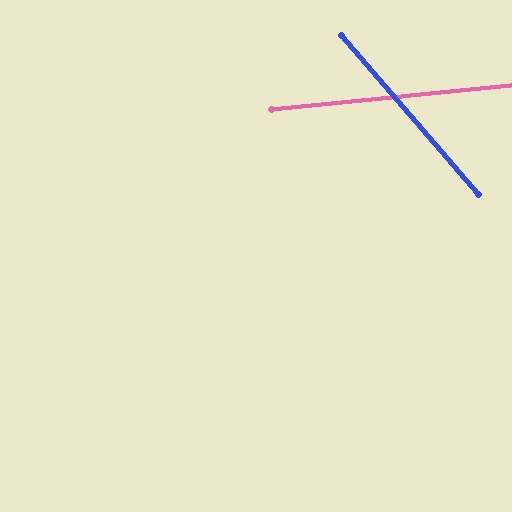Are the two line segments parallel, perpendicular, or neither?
Neither parallel nor perpendicular — they differ by about 55°.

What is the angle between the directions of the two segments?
Approximately 55 degrees.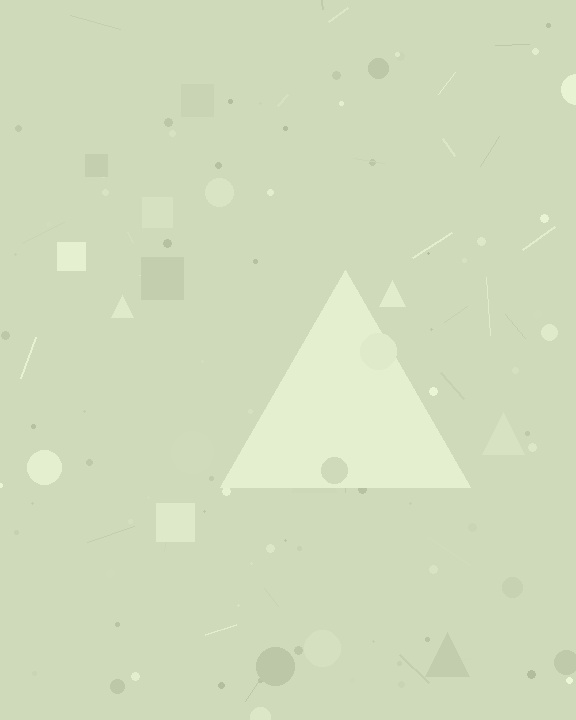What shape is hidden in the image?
A triangle is hidden in the image.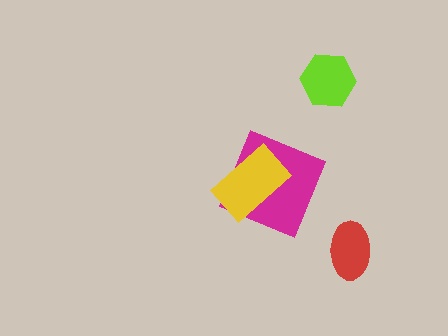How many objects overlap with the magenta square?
1 object overlaps with the magenta square.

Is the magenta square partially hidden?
Yes, it is partially covered by another shape.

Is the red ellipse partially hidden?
No, no other shape covers it.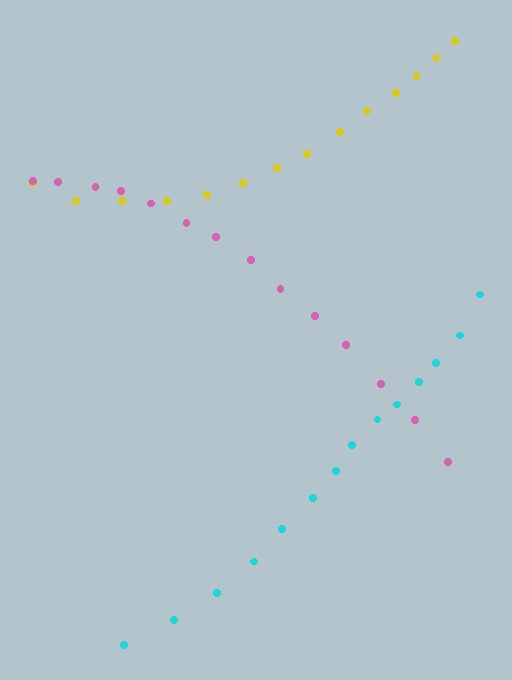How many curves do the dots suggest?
There are 3 distinct paths.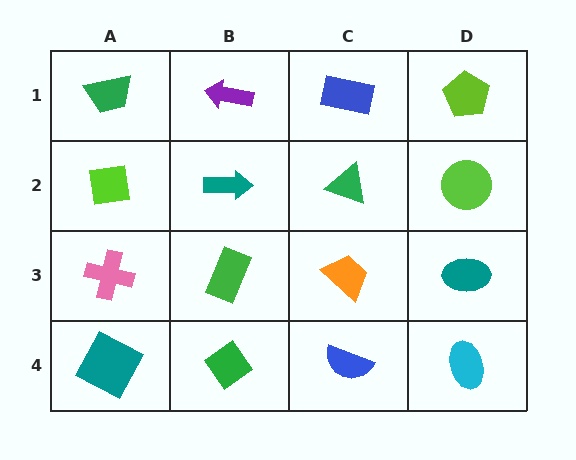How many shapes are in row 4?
4 shapes.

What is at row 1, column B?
A purple arrow.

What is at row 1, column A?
A green trapezoid.